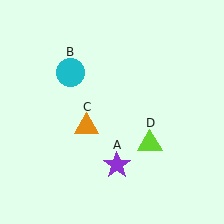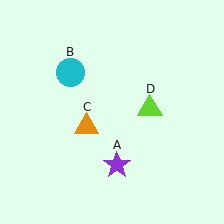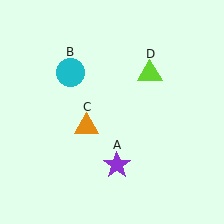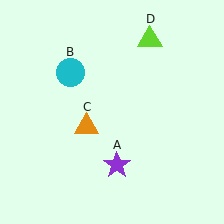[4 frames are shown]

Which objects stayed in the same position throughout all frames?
Purple star (object A) and cyan circle (object B) and orange triangle (object C) remained stationary.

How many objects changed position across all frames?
1 object changed position: lime triangle (object D).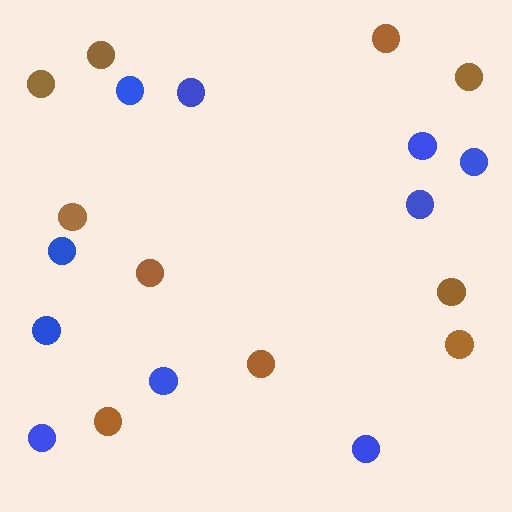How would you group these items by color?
There are 2 groups: one group of blue circles (10) and one group of brown circles (10).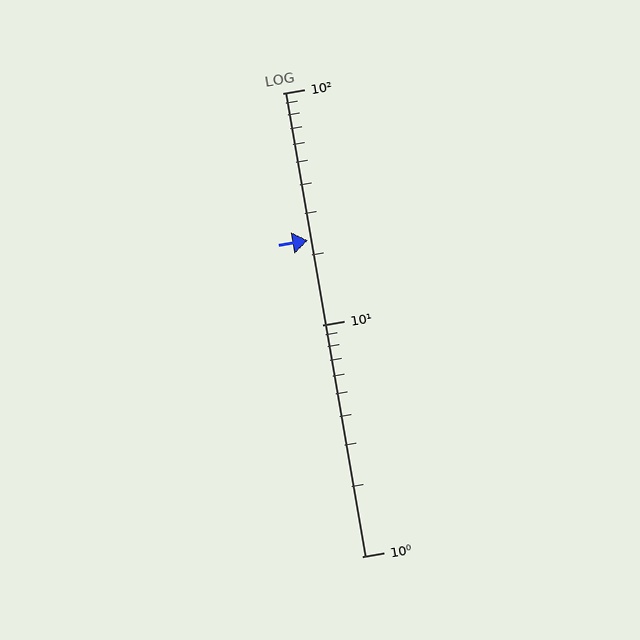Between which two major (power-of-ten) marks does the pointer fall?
The pointer is between 10 and 100.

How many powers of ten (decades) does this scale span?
The scale spans 2 decades, from 1 to 100.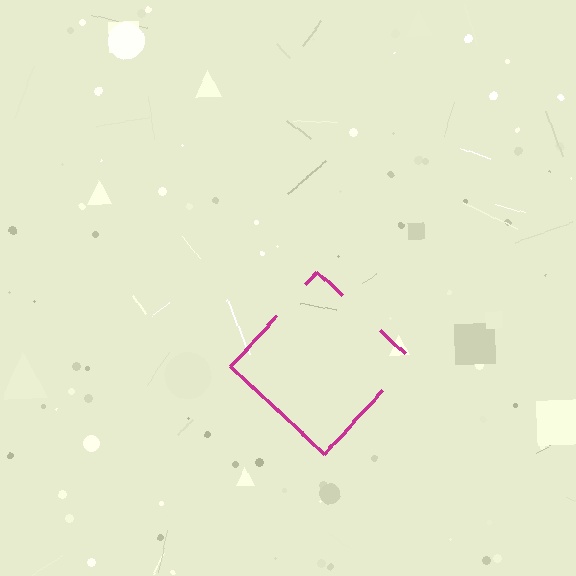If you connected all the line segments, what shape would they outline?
They would outline a diamond.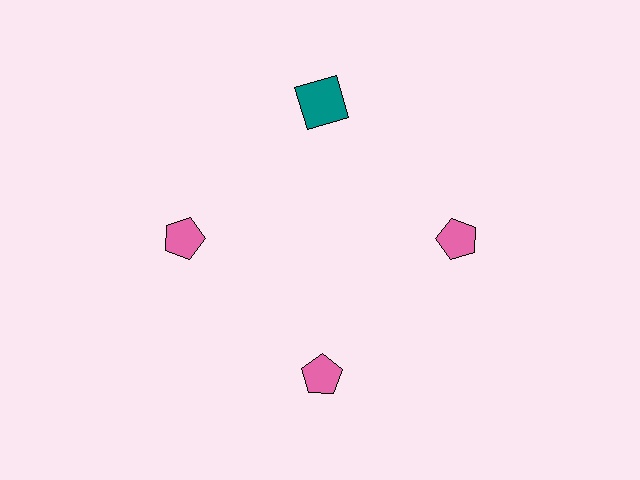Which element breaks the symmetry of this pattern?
The teal square at roughly the 12 o'clock position breaks the symmetry. All other shapes are pink pentagons.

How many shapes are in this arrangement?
There are 4 shapes arranged in a ring pattern.